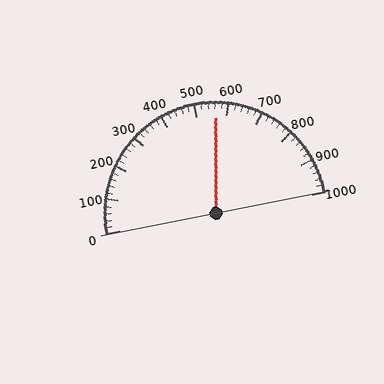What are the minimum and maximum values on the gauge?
The gauge ranges from 0 to 1000.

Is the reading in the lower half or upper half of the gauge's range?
The reading is in the upper half of the range (0 to 1000).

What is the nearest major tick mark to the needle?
The nearest major tick mark is 600.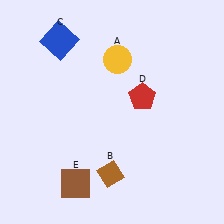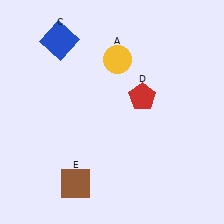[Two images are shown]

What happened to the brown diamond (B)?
The brown diamond (B) was removed in Image 2. It was in the bottom-left area of Image 1.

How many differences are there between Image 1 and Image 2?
There is 1 difference between the two images.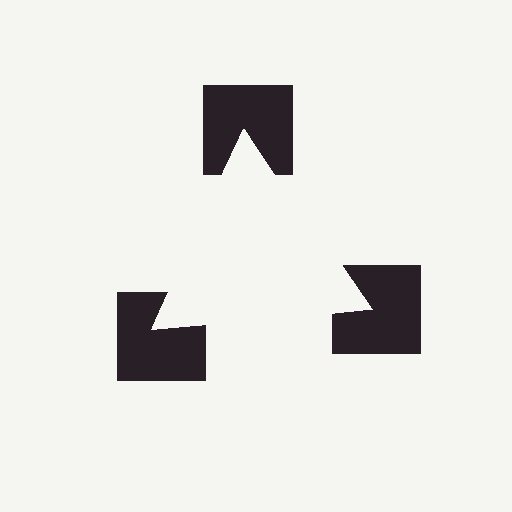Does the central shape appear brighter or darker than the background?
It typically appears slightly brighter than the background, even though no actual brightness change is drawn.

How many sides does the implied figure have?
3 sides.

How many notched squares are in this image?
There are 3 — one at each vertex of the illusory triangle.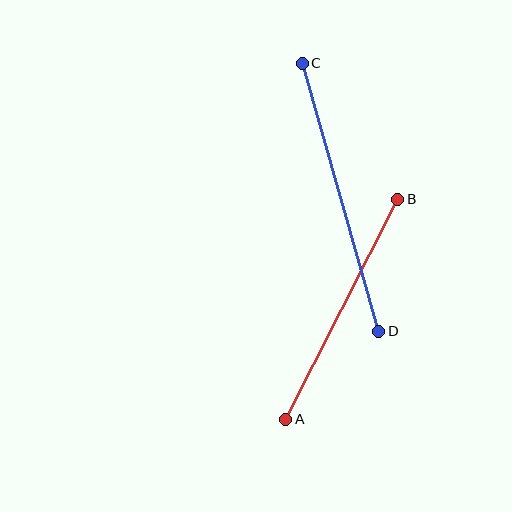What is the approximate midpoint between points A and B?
The midpoint is at approximately (342, 309) pixels.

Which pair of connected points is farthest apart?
Points C and D are farthest apart.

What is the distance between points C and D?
The distance is approximately 279 pixels.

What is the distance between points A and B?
The distance is approximately 247 pixels.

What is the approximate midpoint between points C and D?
The midpoint is at approximately (340, 197) pixels.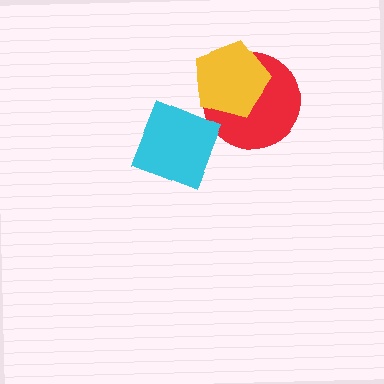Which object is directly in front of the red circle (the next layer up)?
The yellow pentagon is directly in front of the red circle.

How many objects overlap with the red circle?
2 objects overlap with the red circle.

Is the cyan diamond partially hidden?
No, no other shape covers it.